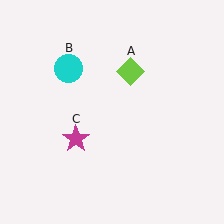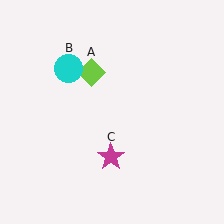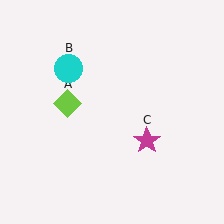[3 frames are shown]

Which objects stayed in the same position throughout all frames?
Cyan circle (object B) remained stationary.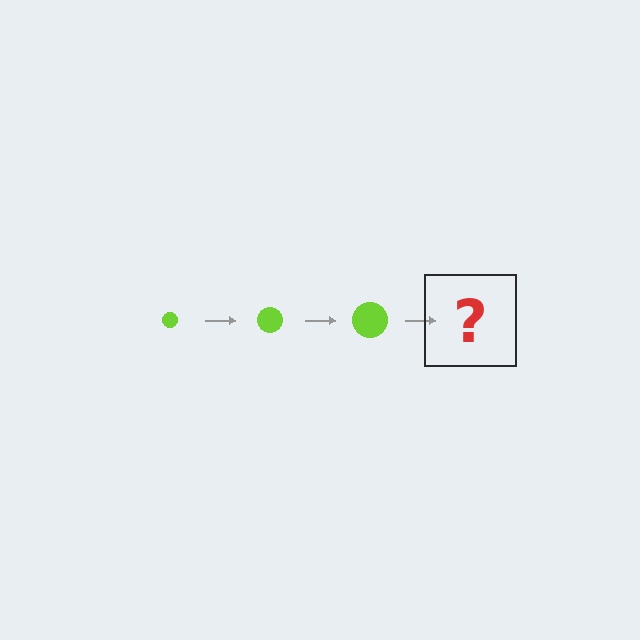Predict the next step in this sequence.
The next step is a lime circle, larger than the previous one.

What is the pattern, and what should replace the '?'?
The pattern is that the circle gets progressively larger each step. The '?' should be a lime circle, larger than the previous one.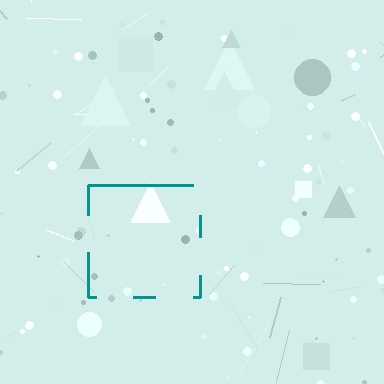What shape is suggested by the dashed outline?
The dashed outline suggests a square.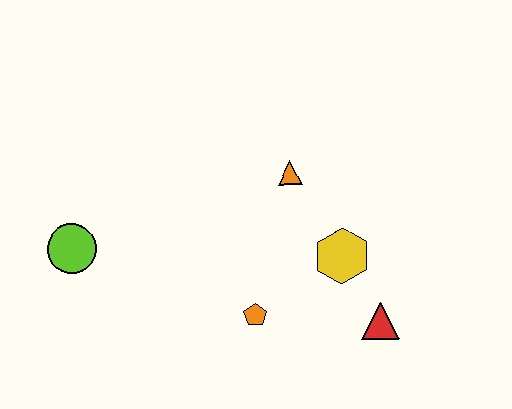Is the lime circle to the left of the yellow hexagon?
Yes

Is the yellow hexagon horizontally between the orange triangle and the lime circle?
No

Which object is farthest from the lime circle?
The red triangle is farthest from the lime circle.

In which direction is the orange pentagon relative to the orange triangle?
The orange pentagon is below the orange triangle.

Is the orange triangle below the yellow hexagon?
No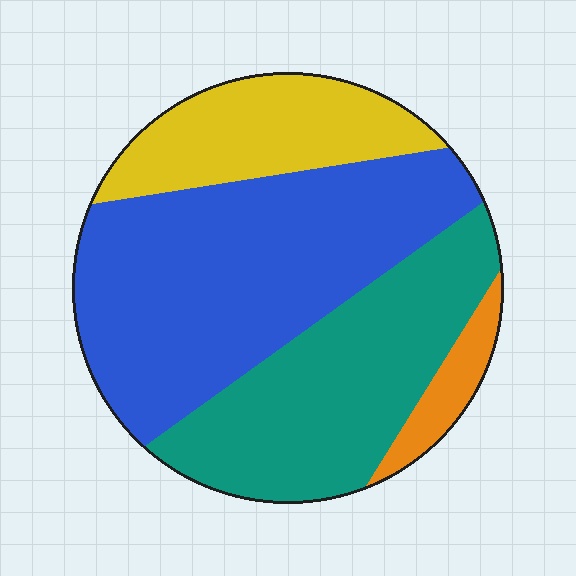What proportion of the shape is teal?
Teal takes up about one third (1/3) of the shape.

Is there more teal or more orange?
Teal.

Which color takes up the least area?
Orange, at roughly 5%.